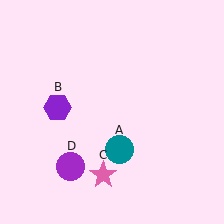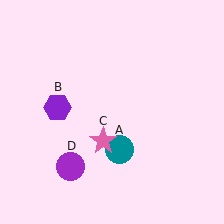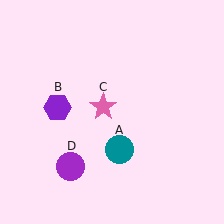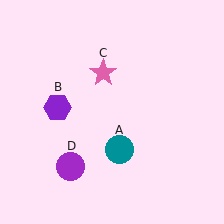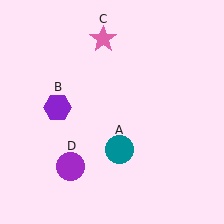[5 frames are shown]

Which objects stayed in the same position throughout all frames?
Teal circle (object A) and purple hexagon (object B) and purple circle (object D) remained stationary.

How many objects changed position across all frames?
1 object changed position: pink star (object C).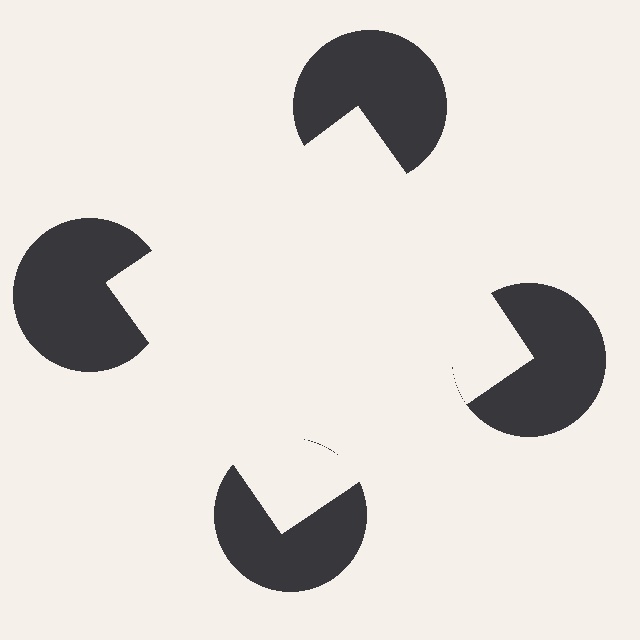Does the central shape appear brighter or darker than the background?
It typically appears slightly brighter than the background, even though no actual brightness change is drawn.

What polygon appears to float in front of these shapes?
An illusory square — its edges are inferred from the aligned wedge cuts in the pac-man discs, not physically drawn.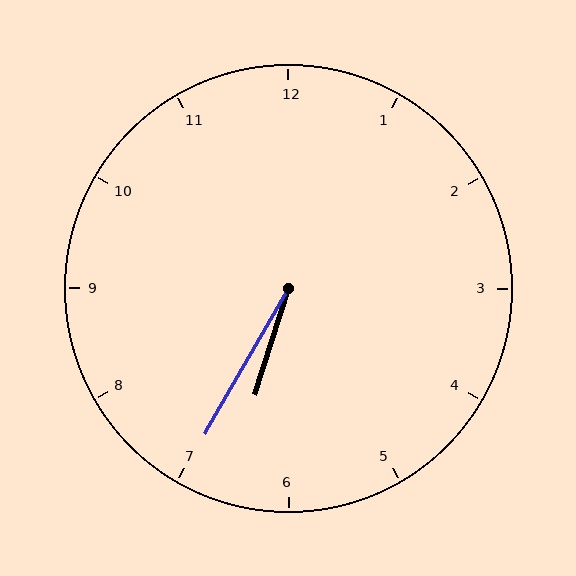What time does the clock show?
6:35.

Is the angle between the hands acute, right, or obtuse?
It is acute.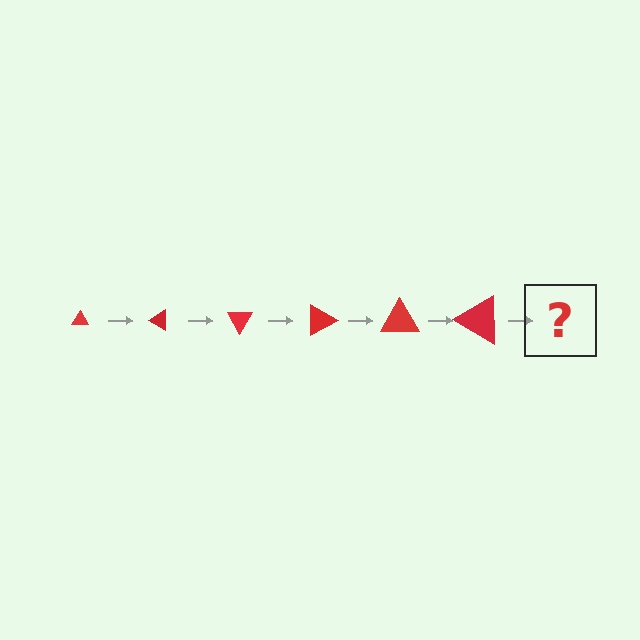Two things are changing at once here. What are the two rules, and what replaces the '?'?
The two rules are that the triangle grows larger each step and it rotates 30 degrees each step. The '?' should be a triangle, larger than the previous one and rotated 180 degrees from the start.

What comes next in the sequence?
The next element should be a triangle, larger than the previous one and rotated 180 degrees from the start.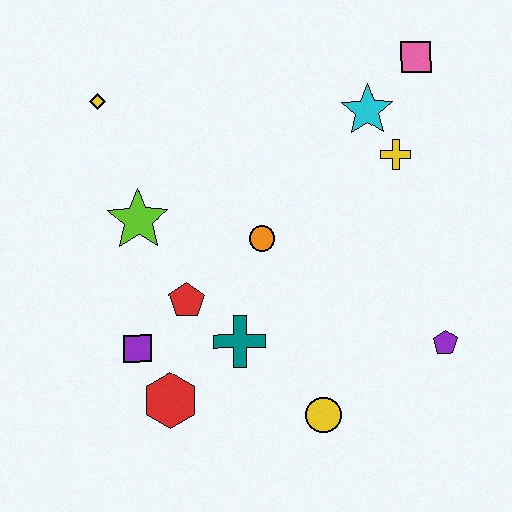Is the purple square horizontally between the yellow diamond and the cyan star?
Yes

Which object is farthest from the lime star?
The purple pentagon is farthest from the lime star.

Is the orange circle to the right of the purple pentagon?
No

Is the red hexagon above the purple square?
No